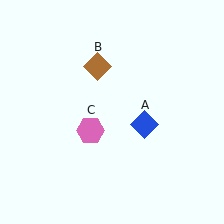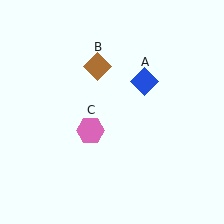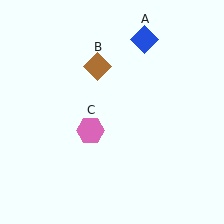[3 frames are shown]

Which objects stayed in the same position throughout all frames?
Brown diamond (object B) and pink hexagon (object C) remained stationary.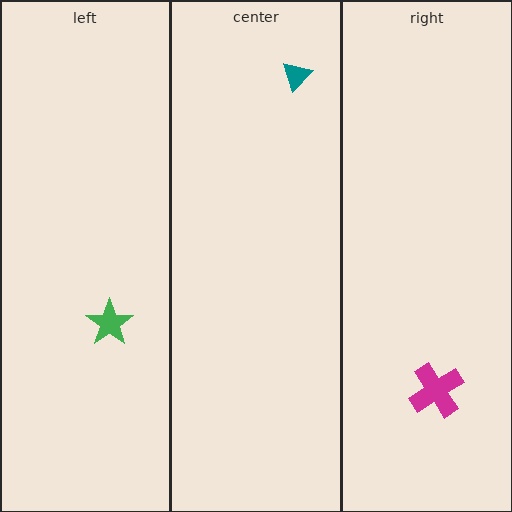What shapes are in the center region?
The teal triangle.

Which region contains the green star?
The left region.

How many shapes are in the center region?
1.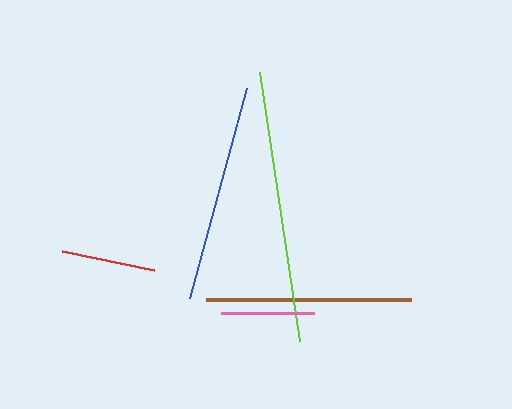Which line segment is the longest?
The lime line is the longest at approximately 272 pixels.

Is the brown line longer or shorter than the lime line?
The lime line is longer than the brown line.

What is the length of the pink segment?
The pink segment is approximately 93 pixels long.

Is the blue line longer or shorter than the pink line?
The blue line is longer than the pink line.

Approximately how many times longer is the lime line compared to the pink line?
The lime line is approximately 2.9 times the length of the pink line.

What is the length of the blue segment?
The blue segment is approximately 217 pixels long.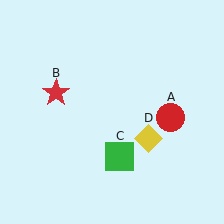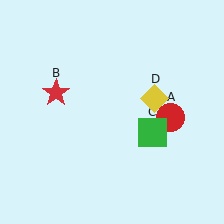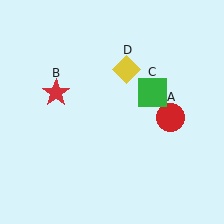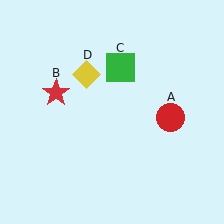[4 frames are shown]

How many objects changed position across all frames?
2 objects changed position: green square (object C), yellow diamond (object D).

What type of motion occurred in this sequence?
The green square (object C), yellow diamond (object D) rotated counterclockwise around the center of the scene.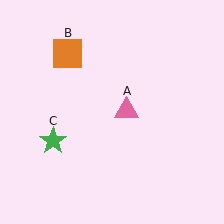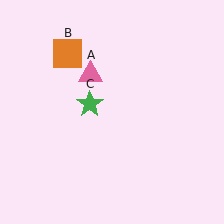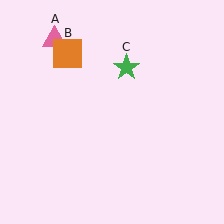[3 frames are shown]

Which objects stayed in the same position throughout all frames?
Orange square (object B) remained stationary.